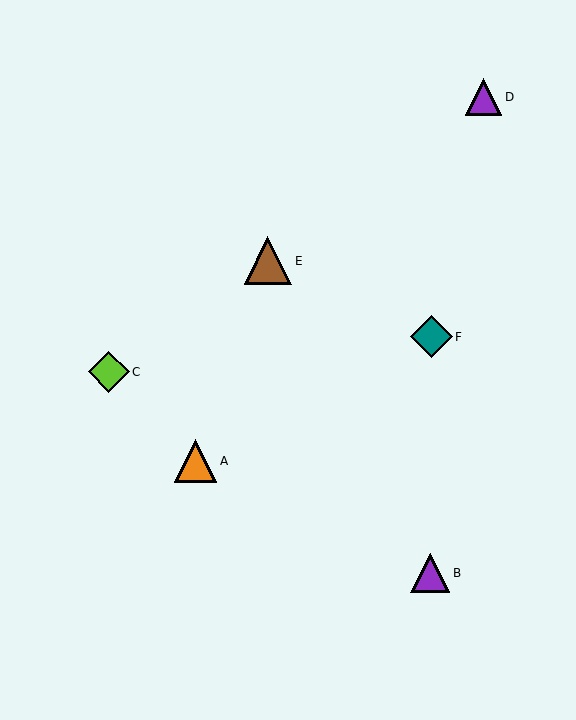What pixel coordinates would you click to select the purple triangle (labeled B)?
Click at (430, 573) to select the purple triangle B.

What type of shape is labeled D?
Shape D is a purple triangle.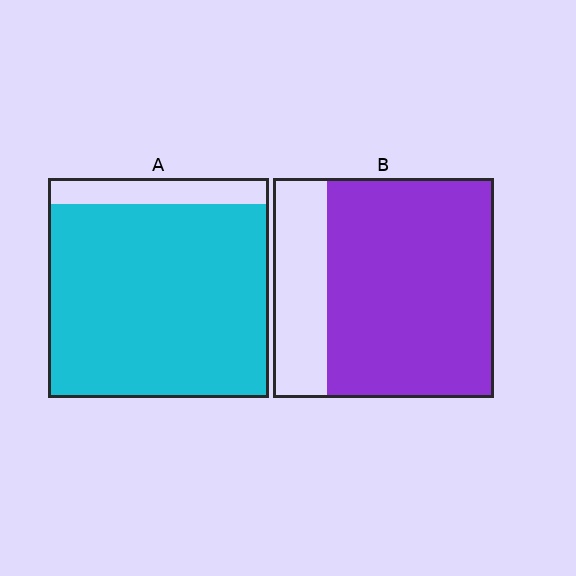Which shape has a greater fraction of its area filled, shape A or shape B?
Shape A.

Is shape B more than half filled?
Yes.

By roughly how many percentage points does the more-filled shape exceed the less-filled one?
By roughly 15 percentage points (A over B).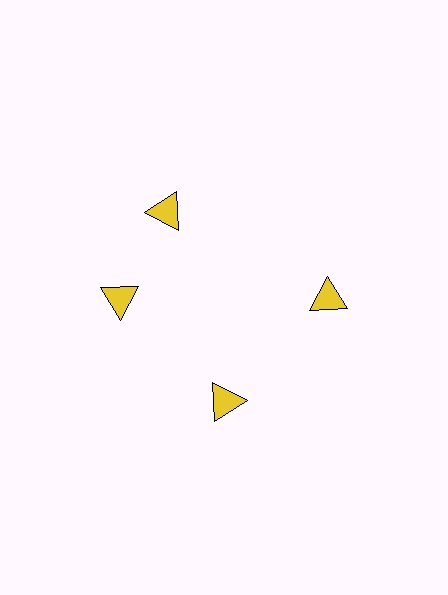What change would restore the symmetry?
The symmetry would be restored by rotating it back into even spacing with its neighbors so that all 4 triangles sit at equal angles and equal distance from the center.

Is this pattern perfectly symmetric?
No. The 4 yellow triangles are arranged in a ring, but one element near the 12 o'clock position is rotated out of alignment along the ring, breaking the 4-fold rotational symmetry.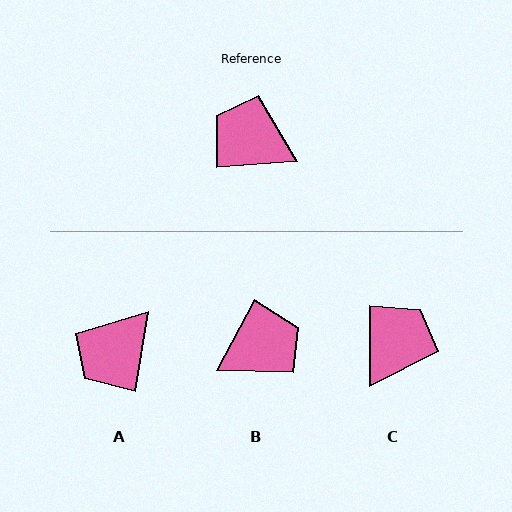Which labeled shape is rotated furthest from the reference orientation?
B, about 122 degrees away.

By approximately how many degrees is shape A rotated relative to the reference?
Approximately 76 degrees counter-clockwise.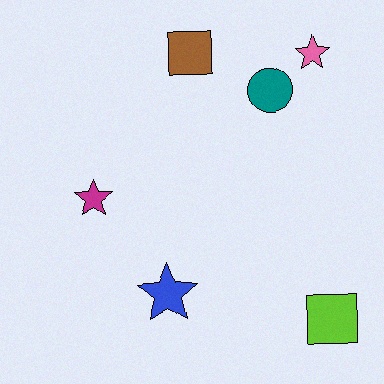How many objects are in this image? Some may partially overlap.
There are 6 objects.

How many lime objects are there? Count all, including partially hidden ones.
There is 1 lime object.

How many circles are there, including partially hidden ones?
There is 1 circle.